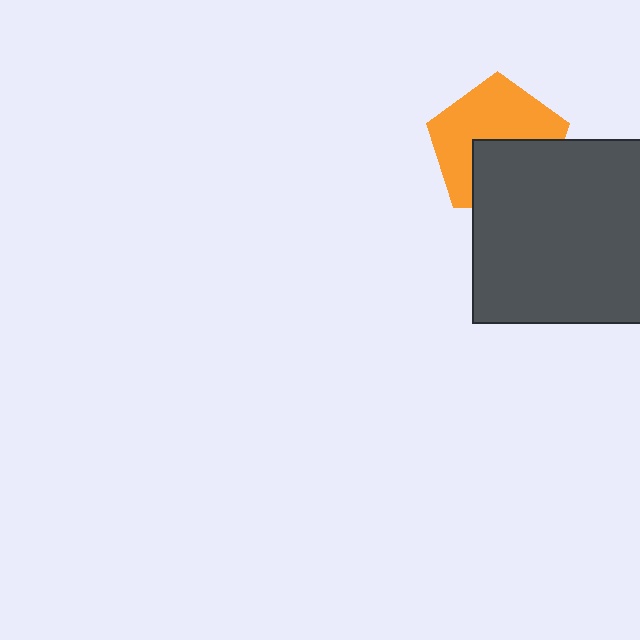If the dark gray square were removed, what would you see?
You would see the complete orange pentagon.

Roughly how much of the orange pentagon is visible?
About half of it is visible (roughly 59%).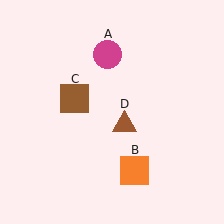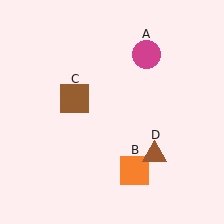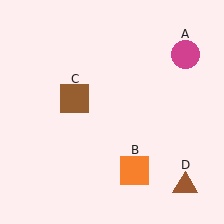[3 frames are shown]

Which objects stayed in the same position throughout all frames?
Orange square (object B) and brown square (object C) remained stationary.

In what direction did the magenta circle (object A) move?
The magenta circle (object A) moved right.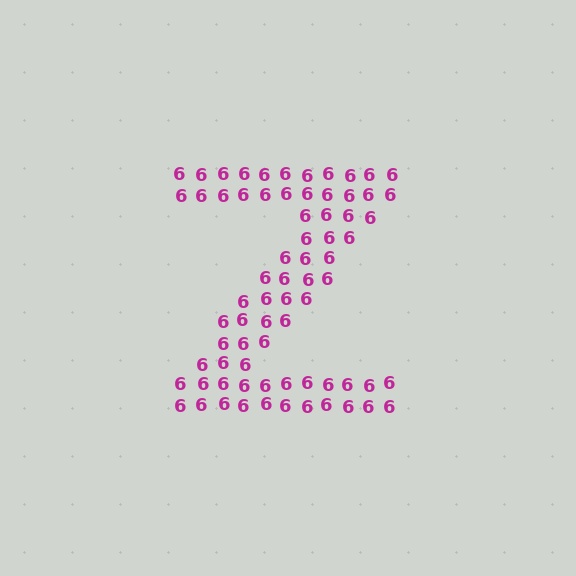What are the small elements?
The small elements are digit 6's.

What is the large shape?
The large shape is the letter Z.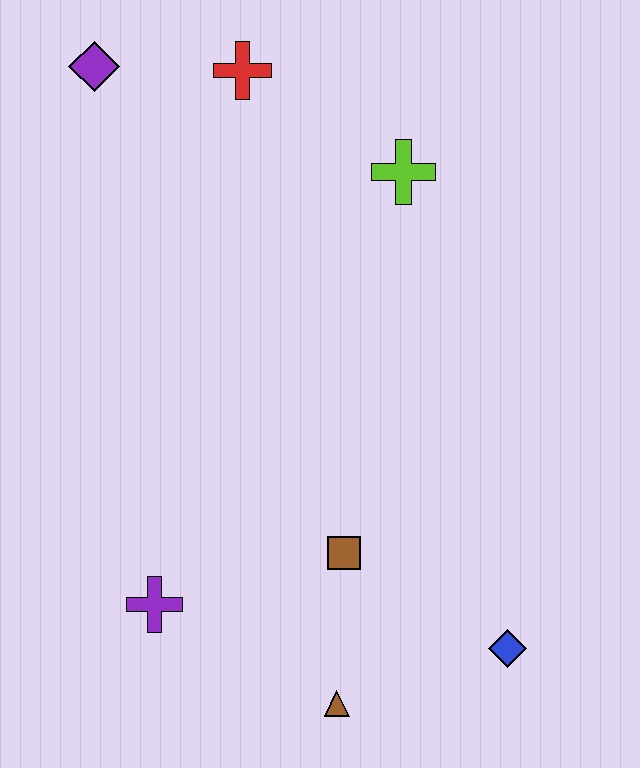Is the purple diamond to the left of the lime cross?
Yes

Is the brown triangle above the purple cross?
No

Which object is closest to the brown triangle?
The brown square is closest to the brown triangle.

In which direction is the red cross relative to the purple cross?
The red cross is above the purple cross.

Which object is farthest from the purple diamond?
The blue diamond is farthest from the purple diamond.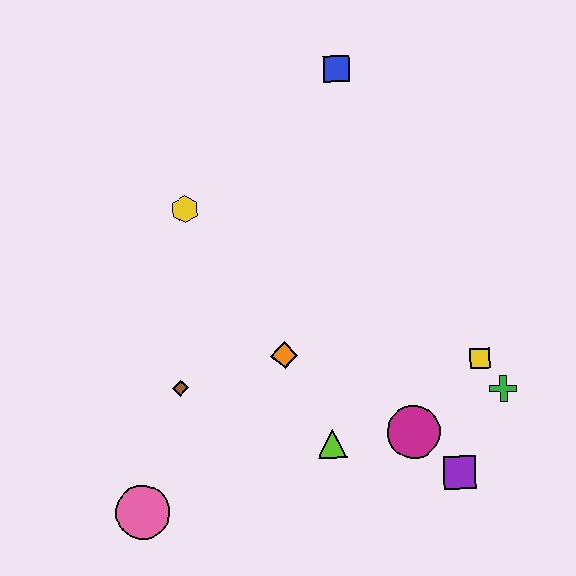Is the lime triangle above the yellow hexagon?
No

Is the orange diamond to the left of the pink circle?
No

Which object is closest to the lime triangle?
The magenta circle is closest to the lime triangle.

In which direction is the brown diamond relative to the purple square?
The brown diamond is to the left of the purple square.